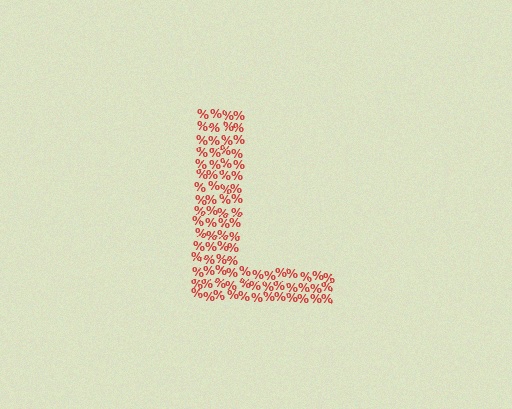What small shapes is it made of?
It is made of small percent signs.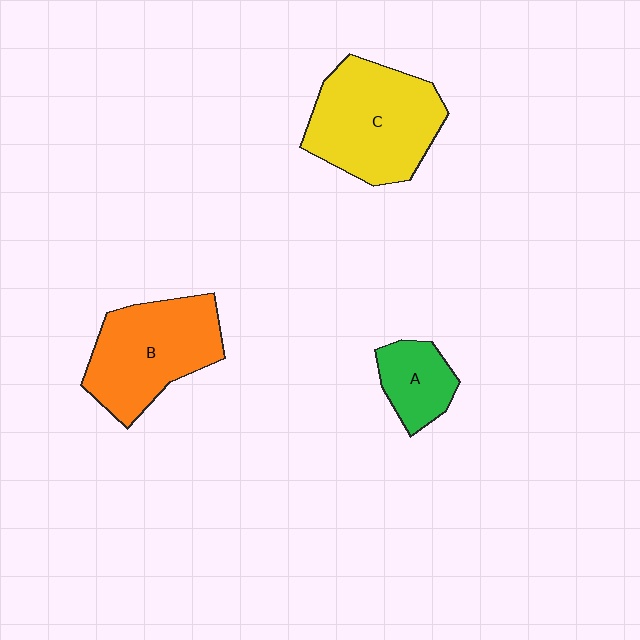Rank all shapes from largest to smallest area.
From largest to smallest: C (yellow), B (orange), A (green).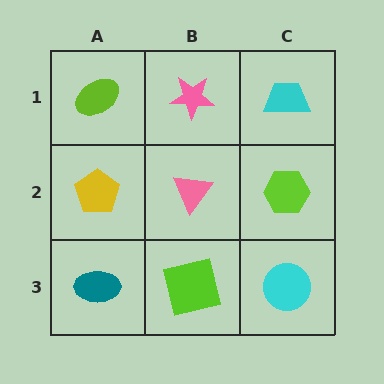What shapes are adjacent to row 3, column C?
A lime hexagon (row 2, column C), a lime square (row 3, column B).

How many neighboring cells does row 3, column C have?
2.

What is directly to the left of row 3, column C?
A lime square.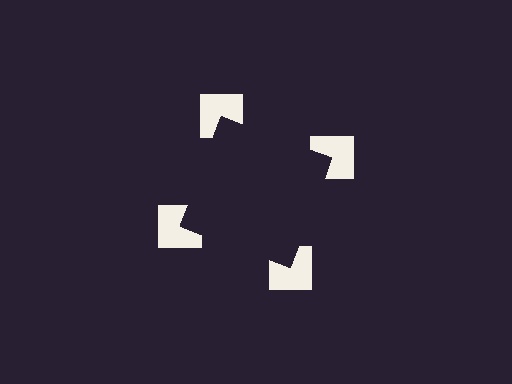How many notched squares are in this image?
There are 4 — one at each vertex of the illusory square.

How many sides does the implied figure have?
4 sides.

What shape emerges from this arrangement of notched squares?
An illusory square — its edges are inferred from the aligned wedge cuts in the notched squares, not physically drawn.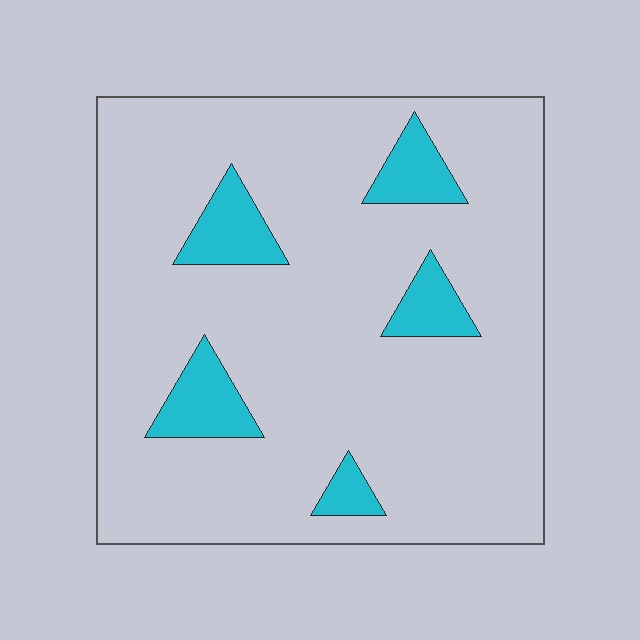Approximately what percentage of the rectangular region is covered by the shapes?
Approximately 10%.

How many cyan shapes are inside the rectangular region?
5.